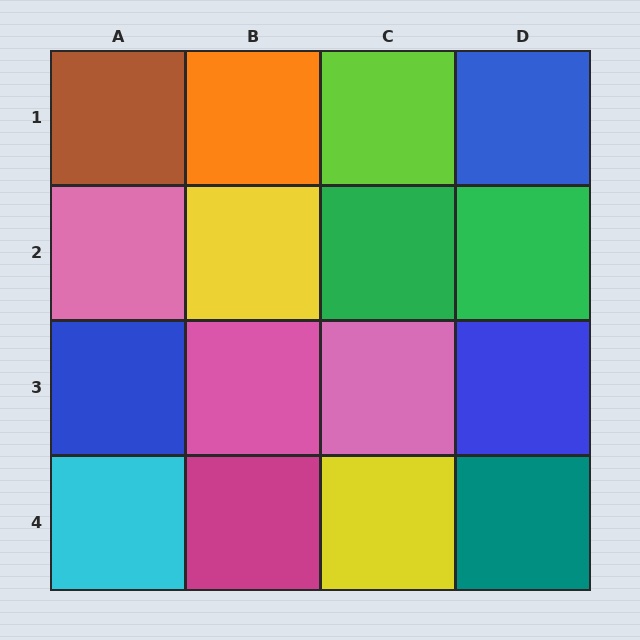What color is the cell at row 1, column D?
Blue.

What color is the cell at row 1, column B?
Orange.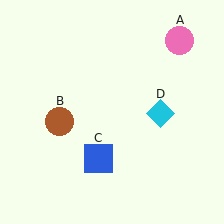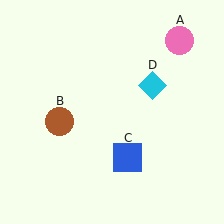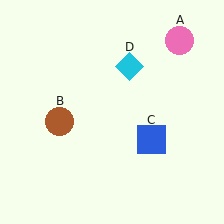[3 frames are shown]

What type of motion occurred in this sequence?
The blue square (object C), cyan diamond (object D) rotated counterclockwise around the center of the scene.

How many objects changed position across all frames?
2 objects changed position: blue square (object C), cyan diamond (object D).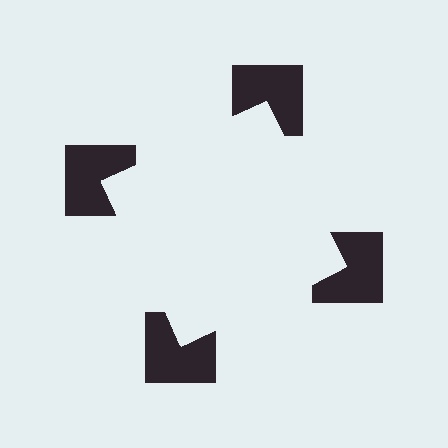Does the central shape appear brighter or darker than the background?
It typically appears slightly brighter than the background, even though no actual brightness change is drawn.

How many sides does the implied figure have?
4 sides.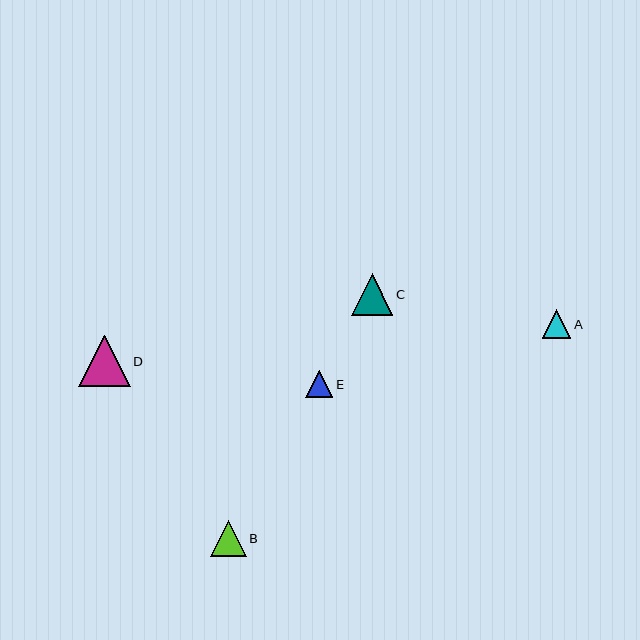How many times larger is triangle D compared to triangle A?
Triangle D is approximately 1.8 times the size of triangle A.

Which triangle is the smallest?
Triangle E is the smallest with a size of approximately 27 pixels.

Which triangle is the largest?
Triangle D is the largest with a size of approximately 52 pixels.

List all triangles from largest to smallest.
From largest to smallest: D, C, B, A, E.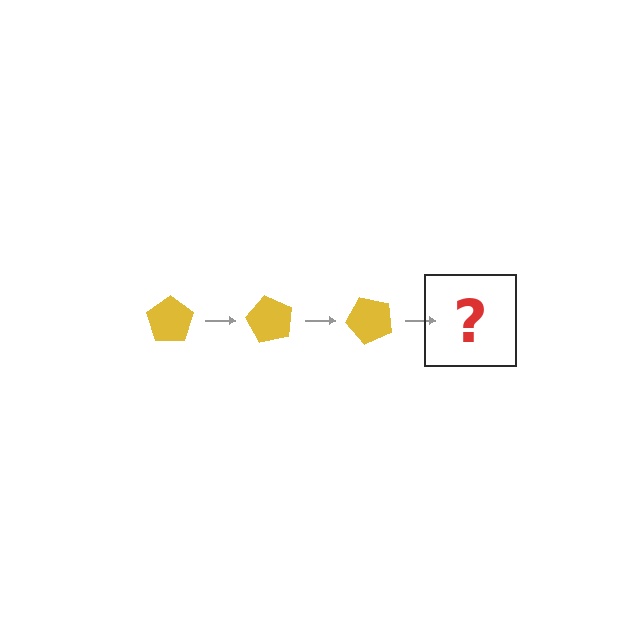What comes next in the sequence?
The next element should be a yellow pentagon rotated 180 degrees.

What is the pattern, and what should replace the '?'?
The pattern is that the pentagon rotates 60 degrees each step. The '?' should be a yellow pentagon rotated 180 degrees.